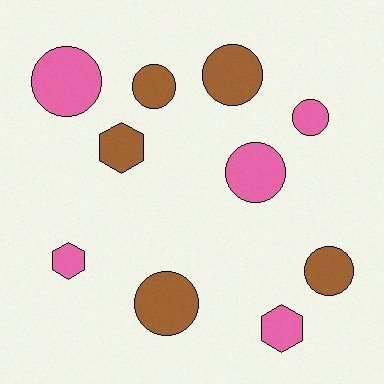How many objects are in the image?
There are 10 objects.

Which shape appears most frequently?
Circle, with 7 objects.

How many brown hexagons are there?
There is 1 brown hexagon.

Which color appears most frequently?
Pink, with 5 objects.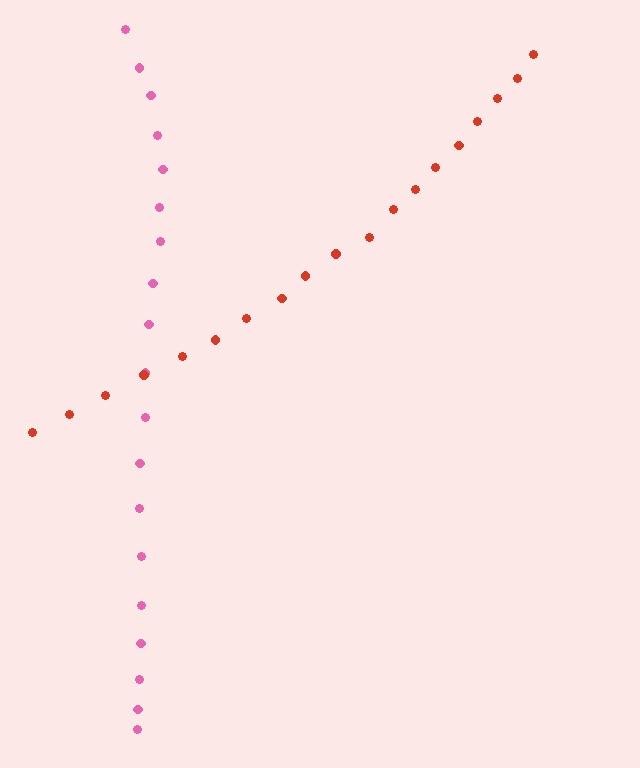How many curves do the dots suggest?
There are 2 distinct paths.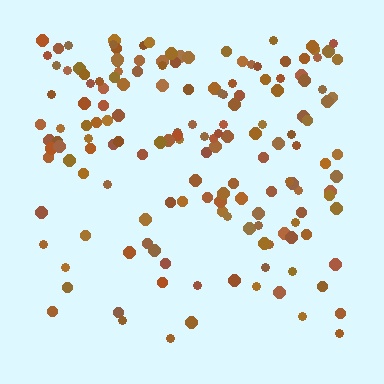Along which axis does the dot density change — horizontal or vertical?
Vertical.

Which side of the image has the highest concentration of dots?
The top.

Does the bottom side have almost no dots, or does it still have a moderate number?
Still a moderate number, just noticeably fewer than the top.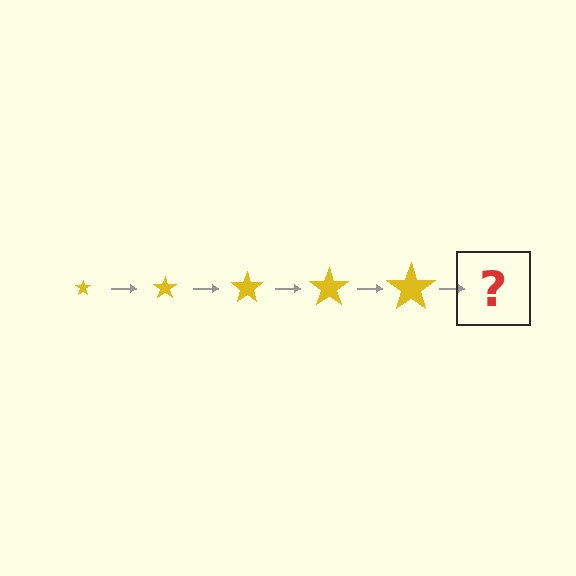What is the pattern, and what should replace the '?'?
The pattern is that the star gets progressively larger each step. The '?' should be a yellow star, larger than the previous one.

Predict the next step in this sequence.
The next step is a yellow star, larger than the previous one.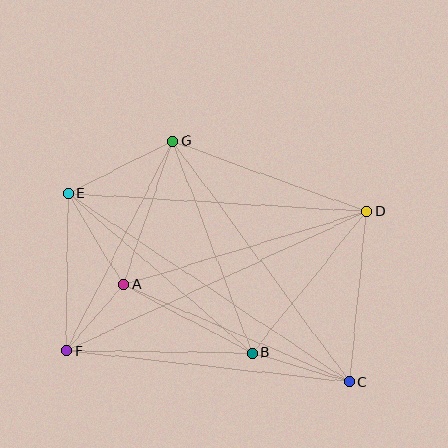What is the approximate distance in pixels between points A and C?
The distance between A and C is approximately 246 pixels.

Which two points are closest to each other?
Points A and F are closest to each other.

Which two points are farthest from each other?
Points C and E are farthest from each other.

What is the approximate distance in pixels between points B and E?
The distance between B and E is approximately 244 pixels.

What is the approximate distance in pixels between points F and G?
The distance between F and G is approximately 235 pixels.